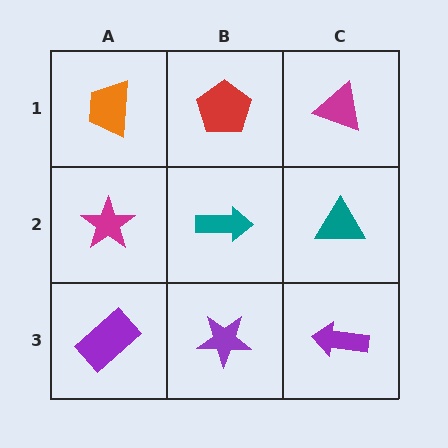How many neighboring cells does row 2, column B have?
4.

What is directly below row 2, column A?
A purple rectangle.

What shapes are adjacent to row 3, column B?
A teal arrow (row 2, column B), a purple rectangle (row 3, column A), a purple arrow (row 3, column C).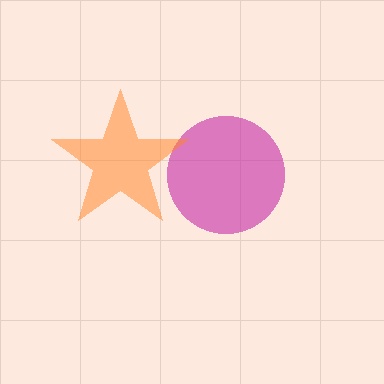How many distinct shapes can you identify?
There are 2 distinct shapes: a magenta circle, an orange star.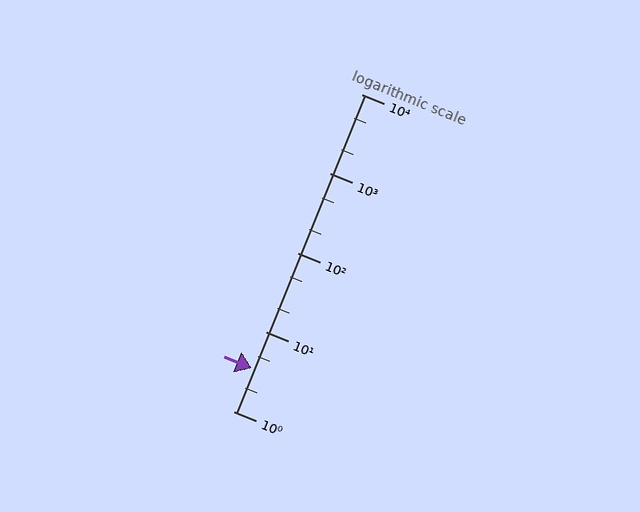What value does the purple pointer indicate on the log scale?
The pointer indicates approximately 3.5.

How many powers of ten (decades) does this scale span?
The scale spans 4 decades, from 1 to 10000.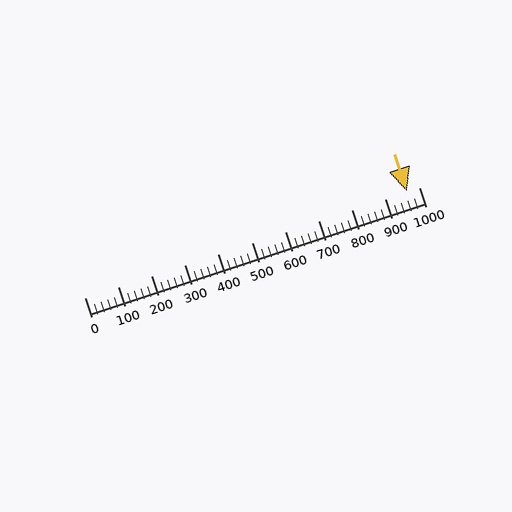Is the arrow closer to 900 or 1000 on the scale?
The arrow is closer to 1000.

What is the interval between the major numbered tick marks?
The major tick marks are spaced 100 units apart.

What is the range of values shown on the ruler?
The ruler shows values from 0 to 1000.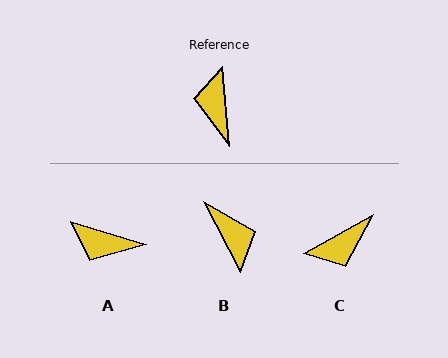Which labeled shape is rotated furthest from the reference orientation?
B, about 158 degrees away.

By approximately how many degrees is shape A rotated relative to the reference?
Approximately 68 degrees counter-clockwise.